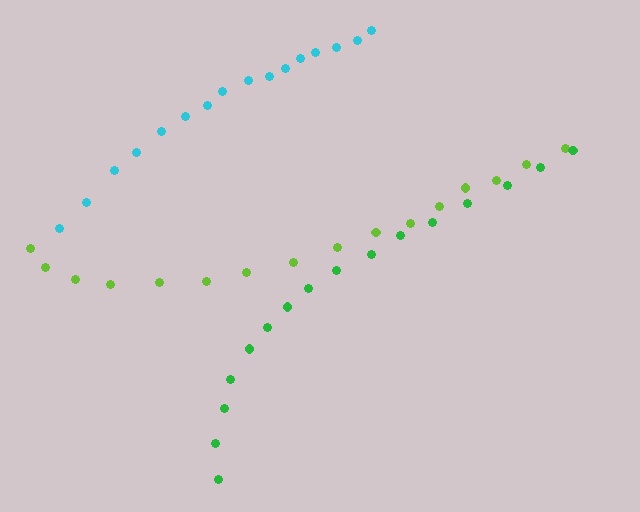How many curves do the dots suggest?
There are 3 distinct paths.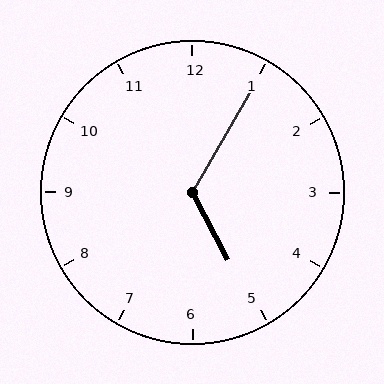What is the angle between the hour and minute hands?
Approximately 122 degrees.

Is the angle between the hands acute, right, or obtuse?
It is obtuse.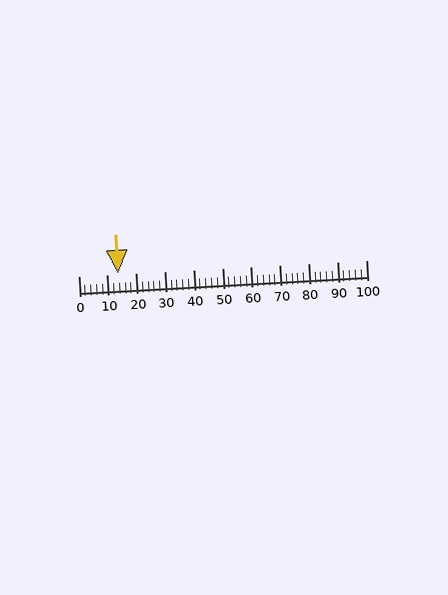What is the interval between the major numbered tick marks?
The major tick marks are spaced 10 units apart.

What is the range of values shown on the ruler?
The ruler shows values from 0 to 100.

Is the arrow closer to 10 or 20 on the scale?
The arrow is closer to 10.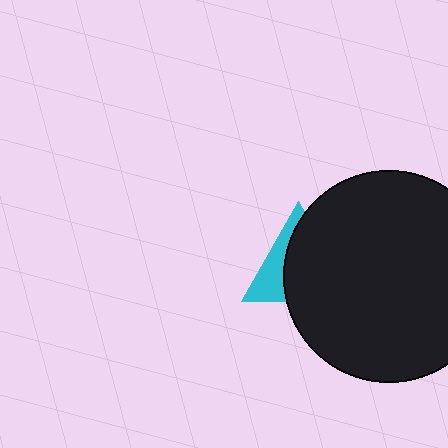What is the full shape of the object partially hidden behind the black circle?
The partially hidden object is a cyan triangle.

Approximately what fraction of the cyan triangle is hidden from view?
Roughly 65% of the cyan triangle is hidden behind the black circle.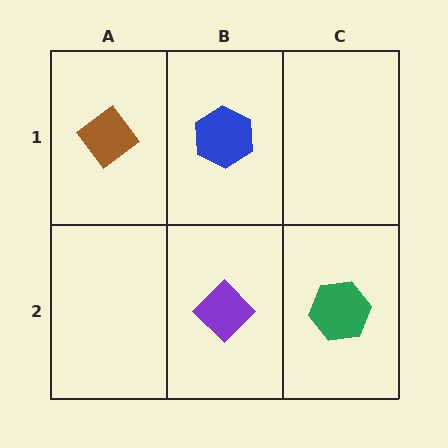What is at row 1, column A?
A brown diamond.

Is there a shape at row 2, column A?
No, that cell is empty.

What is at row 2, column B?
A purple diamond.